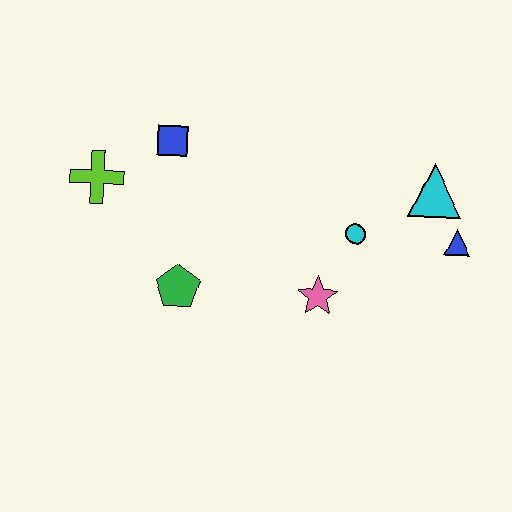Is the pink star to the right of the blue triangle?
No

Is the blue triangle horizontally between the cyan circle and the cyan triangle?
No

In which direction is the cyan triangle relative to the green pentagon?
The cyan triangle is to the right of the green pentagon.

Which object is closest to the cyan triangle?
The blue triangle is closest to the cyan triangle.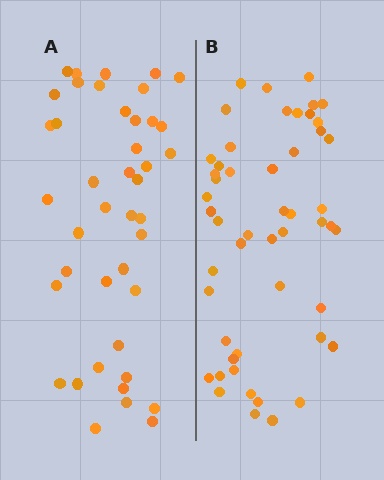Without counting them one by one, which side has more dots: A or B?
Region B (the right region) has more dots.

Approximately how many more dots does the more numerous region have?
Region B has roughly 8 or so more dots than region A.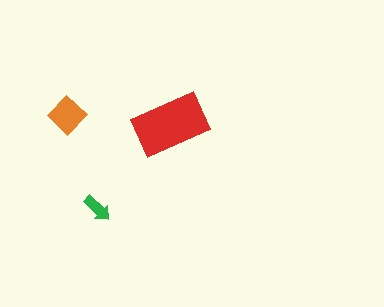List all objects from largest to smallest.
The red rectangle, the orange diamond, the green arrow.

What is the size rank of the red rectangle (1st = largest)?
1st.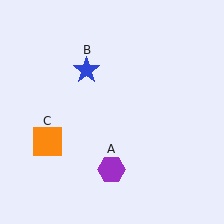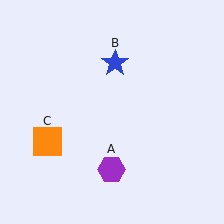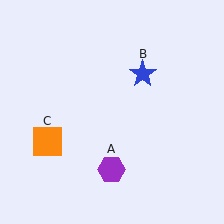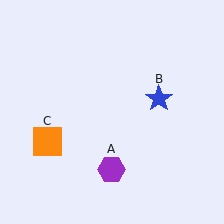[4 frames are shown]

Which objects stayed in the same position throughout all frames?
Purple hexagon (object A) and orange square (object C) remained stationary.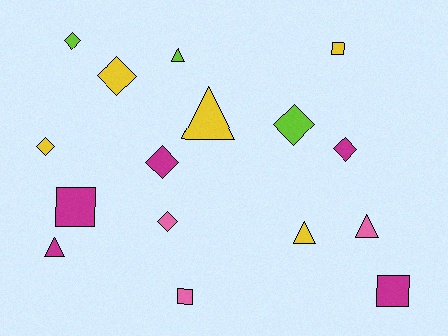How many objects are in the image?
There are 16 objects.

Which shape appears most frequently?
Diamond, with 7 objects.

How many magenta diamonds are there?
There are 2 magenta diamonds.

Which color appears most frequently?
Yellow, with 5 objects.